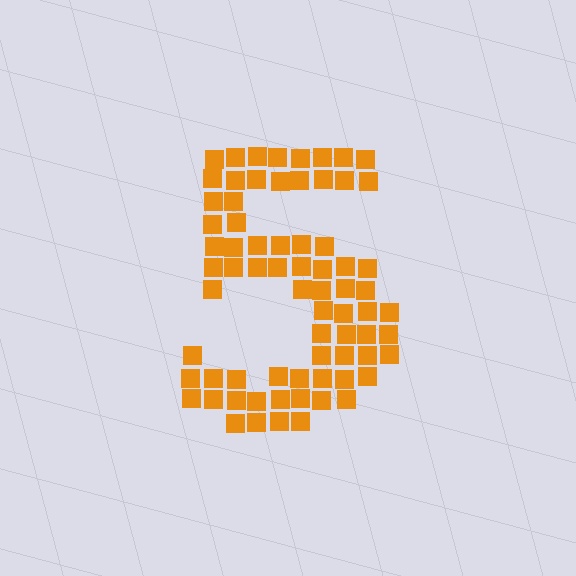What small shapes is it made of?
It is made of small squares.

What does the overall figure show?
The overall figure shows the digit 5.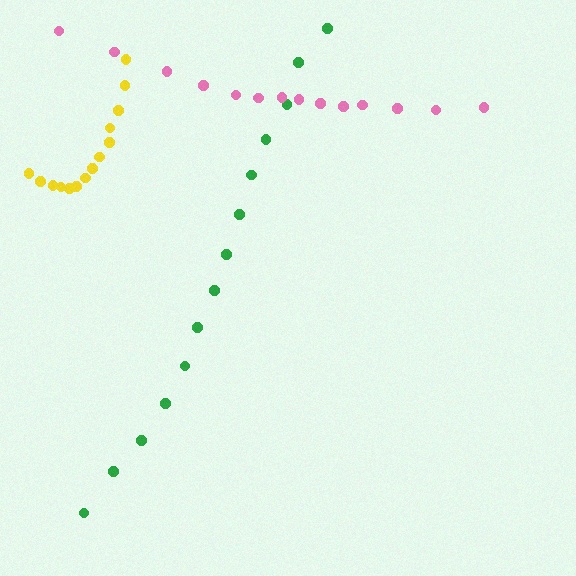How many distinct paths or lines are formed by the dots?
There are 3 distinct paths.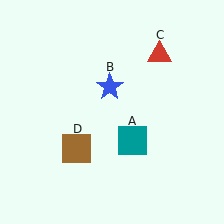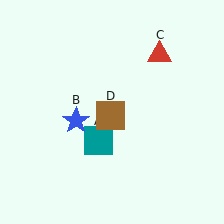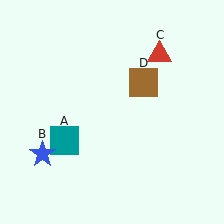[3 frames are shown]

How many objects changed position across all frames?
3 objects changed position: teal square (object A), blue star (object B), brown square (object D).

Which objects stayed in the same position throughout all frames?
Red triangle (object C) remained stationary.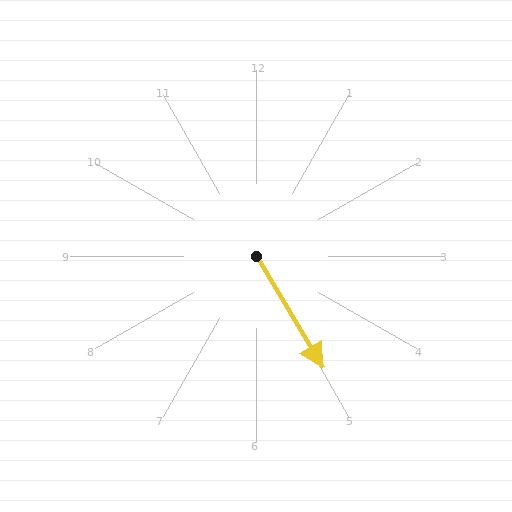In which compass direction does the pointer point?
Southeast.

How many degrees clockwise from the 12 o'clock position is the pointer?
Approximately 149 degrees.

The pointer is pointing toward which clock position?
Roughly 5 o'clock.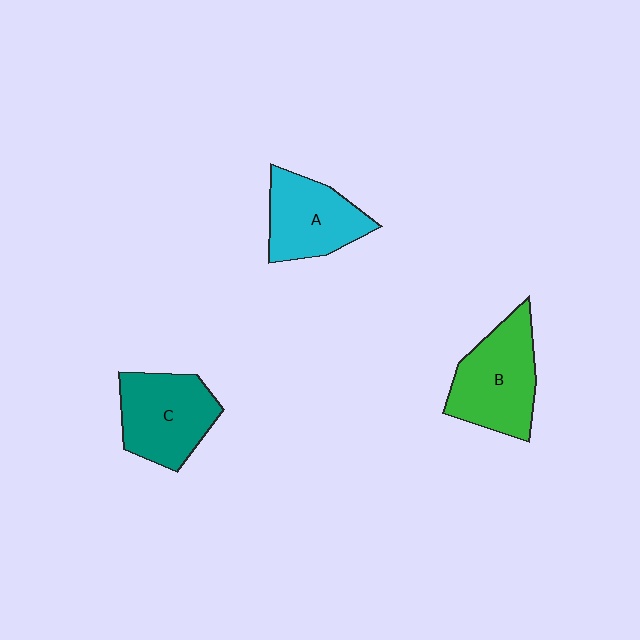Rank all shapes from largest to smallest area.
From largest to smallest: B (green), C (teal), A (cyan).